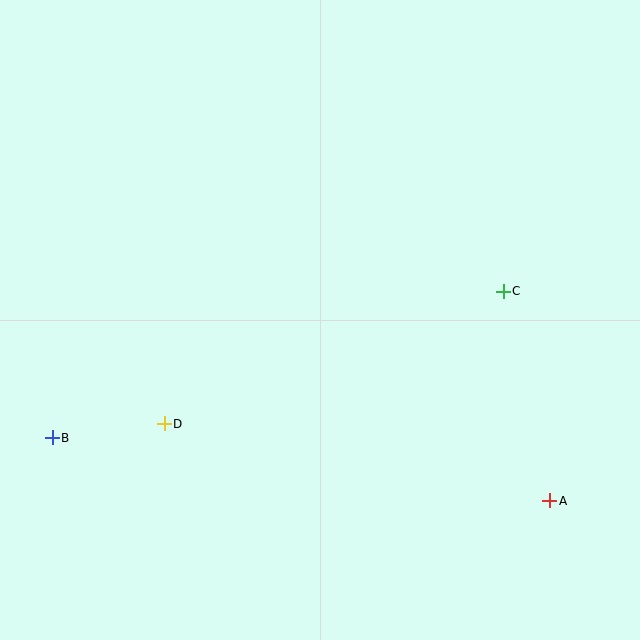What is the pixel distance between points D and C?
The distance between D and C is 364 pixels.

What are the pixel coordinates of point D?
Point D is at (164, 424).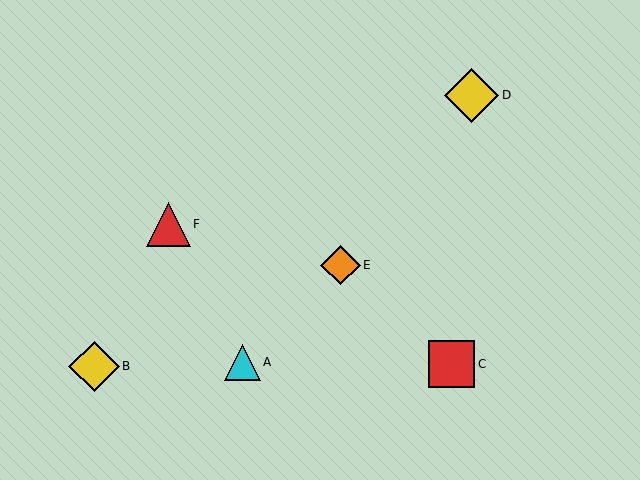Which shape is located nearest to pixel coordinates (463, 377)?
The red square (labeled C) at (451, 364) is nearest to that location.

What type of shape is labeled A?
Shape A is a cyan triangle.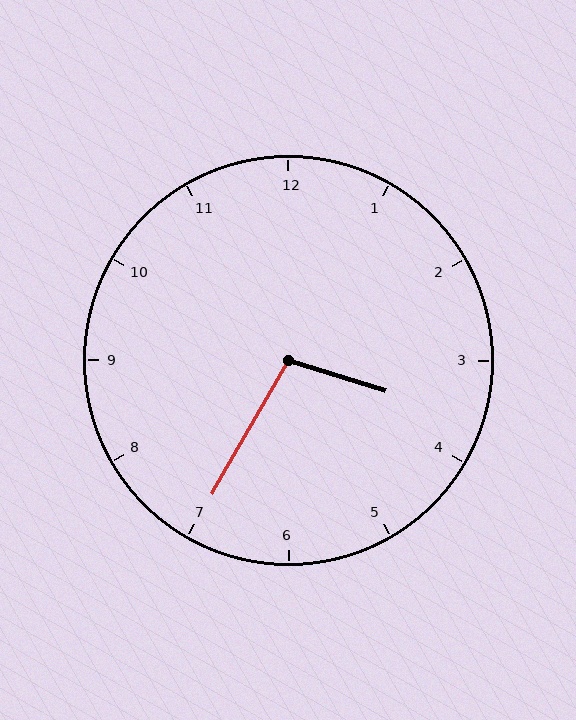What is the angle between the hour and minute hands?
Approximately 102 degrees.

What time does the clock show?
3:35.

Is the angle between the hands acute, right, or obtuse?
It is obtuse.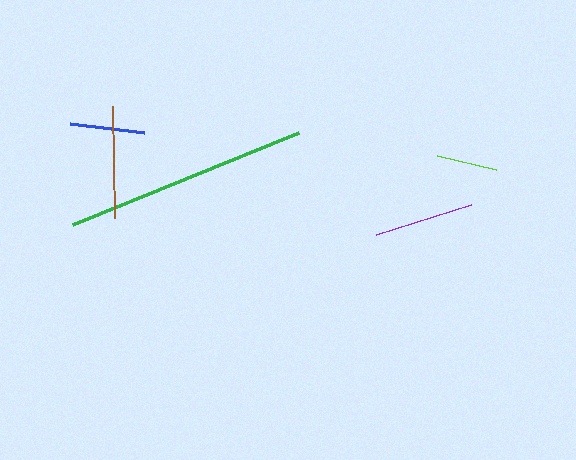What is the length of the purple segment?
The purple segment is approximately 100 pixels long.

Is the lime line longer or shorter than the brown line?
The brown line is longer than the lime line.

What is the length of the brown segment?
The brown segment is approximately 112 pixels long.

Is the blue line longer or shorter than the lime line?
The blue line is longer than the lime line.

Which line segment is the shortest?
The lime line is the shortest at approximately 61 pixels.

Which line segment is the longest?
The green line is the longest at approximately 244 pixels.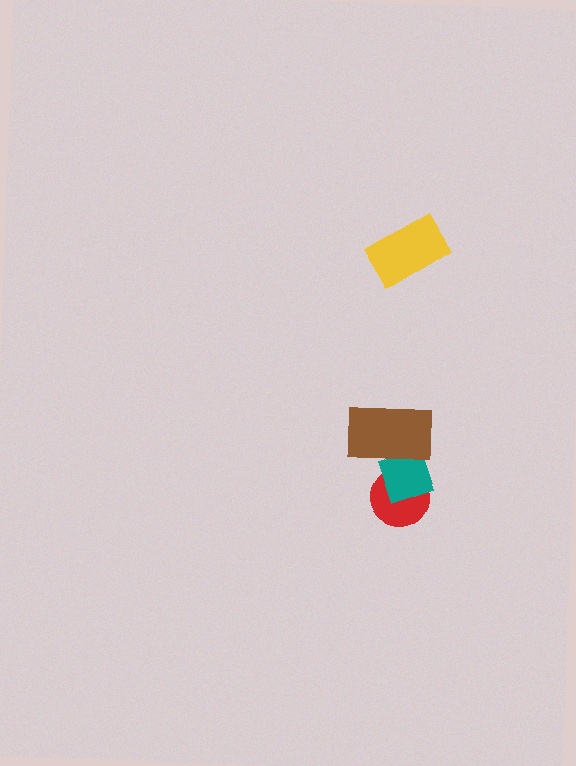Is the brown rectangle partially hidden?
No, no other shape covers it.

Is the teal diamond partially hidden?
Yes, it is partially covered by another shape.